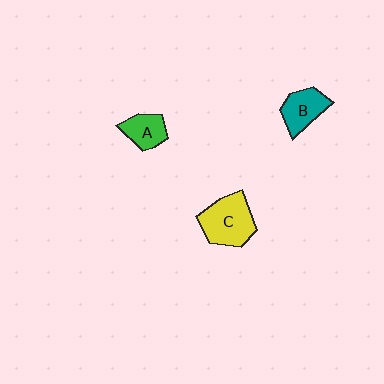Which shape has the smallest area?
Shape A (green).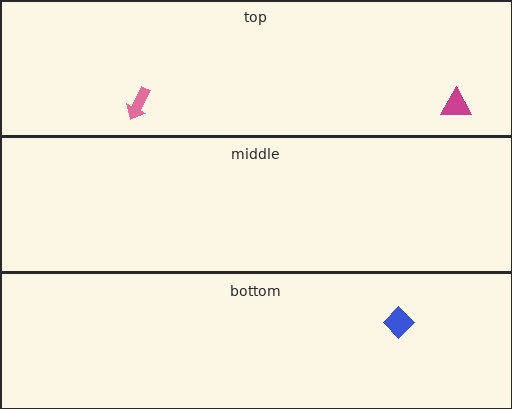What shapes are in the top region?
The pink arrow, the magenta triangle.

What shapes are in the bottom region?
The blue diamond.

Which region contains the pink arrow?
The top region.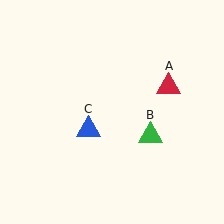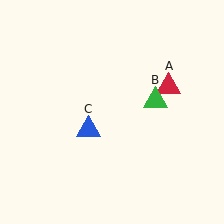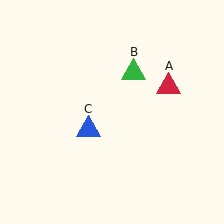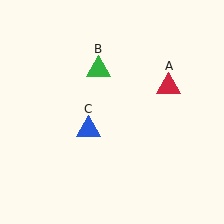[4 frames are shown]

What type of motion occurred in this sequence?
The green triangle (object B) rotated counterclockwise around the center of the scene.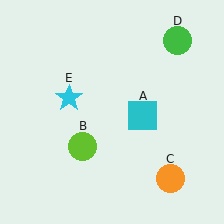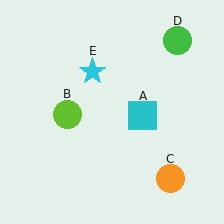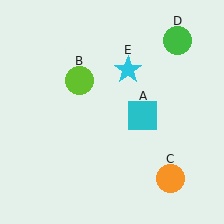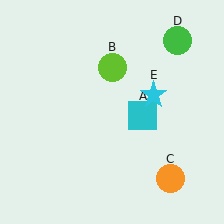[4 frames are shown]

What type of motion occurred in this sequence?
The lime circle (object B), cyan star (object E) rotated clockwise around the center of the scene.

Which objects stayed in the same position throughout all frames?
Cyan square (object A) and orange circle (object C) and green circle (object D) remained stationary.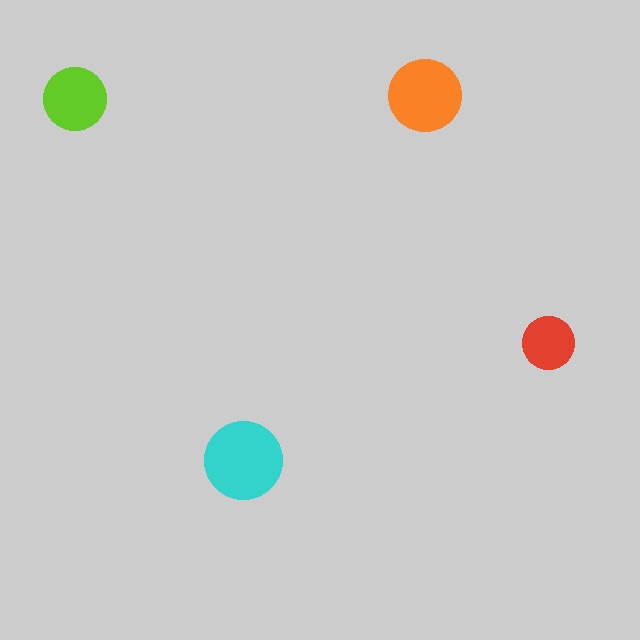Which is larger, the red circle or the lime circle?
The lime one.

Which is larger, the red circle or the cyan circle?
The cyan one.